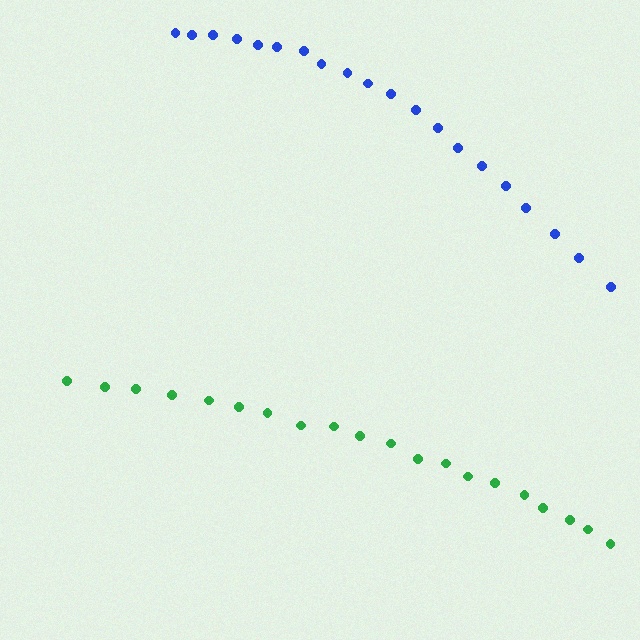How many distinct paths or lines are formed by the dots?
There are 2 distinct paths.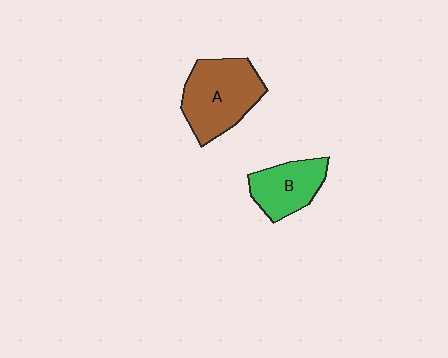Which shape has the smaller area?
Shape B (green).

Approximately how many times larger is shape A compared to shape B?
Approximately 1.5 times.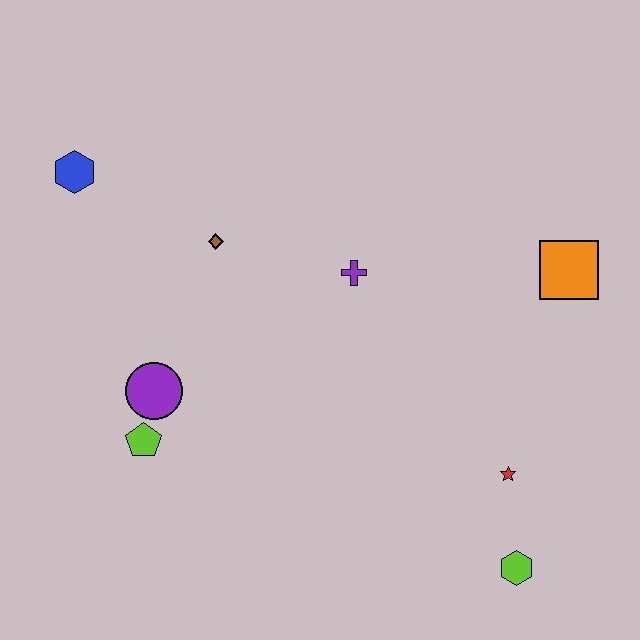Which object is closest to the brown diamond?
The purple cross is closest to the brown diamond.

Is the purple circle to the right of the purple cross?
No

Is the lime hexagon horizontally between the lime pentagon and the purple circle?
No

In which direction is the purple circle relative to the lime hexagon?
The purple circle is to the left of the lime hexagon.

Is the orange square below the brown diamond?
Yes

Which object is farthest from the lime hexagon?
The blue hexagon is farthest from the lime hexagon.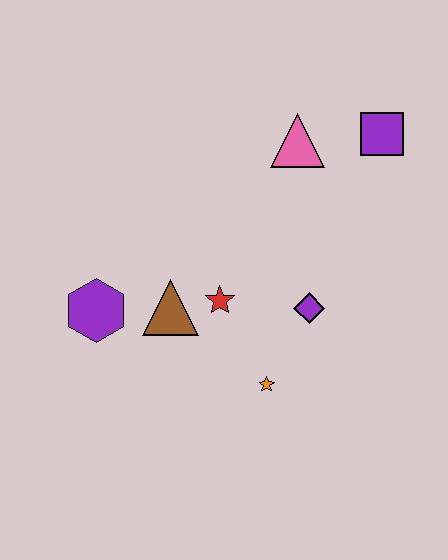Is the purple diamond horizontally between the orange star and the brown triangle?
No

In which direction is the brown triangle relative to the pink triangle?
The brown triangle is below the pink triangle.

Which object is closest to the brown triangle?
The red star is closest to the brown triangle.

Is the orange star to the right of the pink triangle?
No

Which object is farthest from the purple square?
The purple hexagon is farthest from the purple square.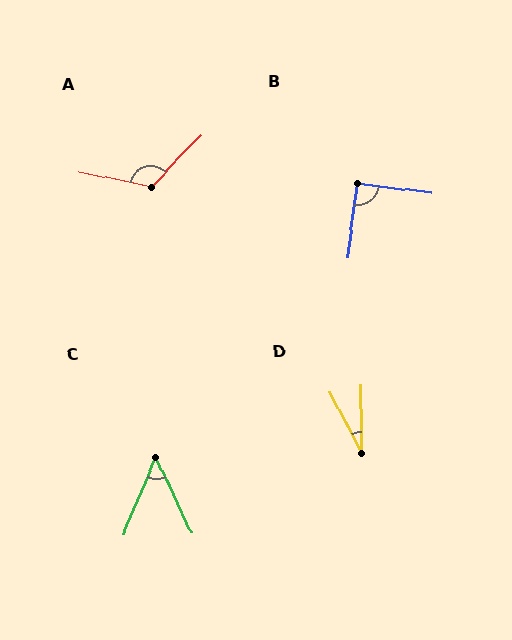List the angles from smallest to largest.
D (26°), C (48°), B (89°), A (123°).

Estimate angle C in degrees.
Approximately 48 degrees.